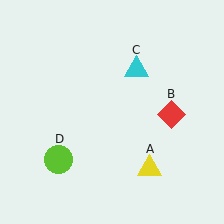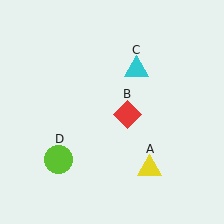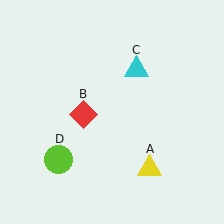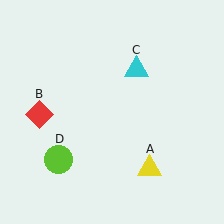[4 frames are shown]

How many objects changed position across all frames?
1 object changed position: red diamond (object B).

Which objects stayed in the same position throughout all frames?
Yellow triangle (object A) and cyan triangle (object C) and lime circle (object D) remained stationary.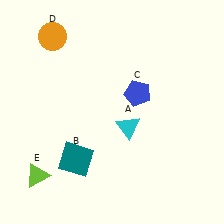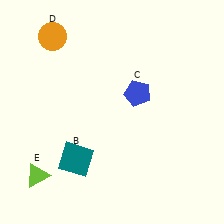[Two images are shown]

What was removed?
The cyan triangle (A) was removed in Image 2.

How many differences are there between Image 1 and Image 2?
There is 1 difference between the two images.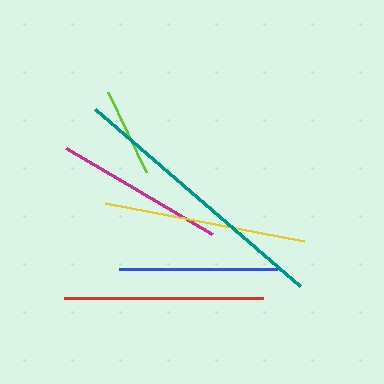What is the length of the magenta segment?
The magenta segment is approximately 169 pixels long.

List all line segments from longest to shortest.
From longest to shortest: teal, yellow, red, magenta, blue, lime.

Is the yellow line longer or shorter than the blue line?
The yellow line is longer than the blue line.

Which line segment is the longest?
The teal line is the longest at approximately 271 pixels.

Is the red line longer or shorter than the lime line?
The red line is longer than the lime line.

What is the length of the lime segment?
The lime segment is approximately 88 pixels long.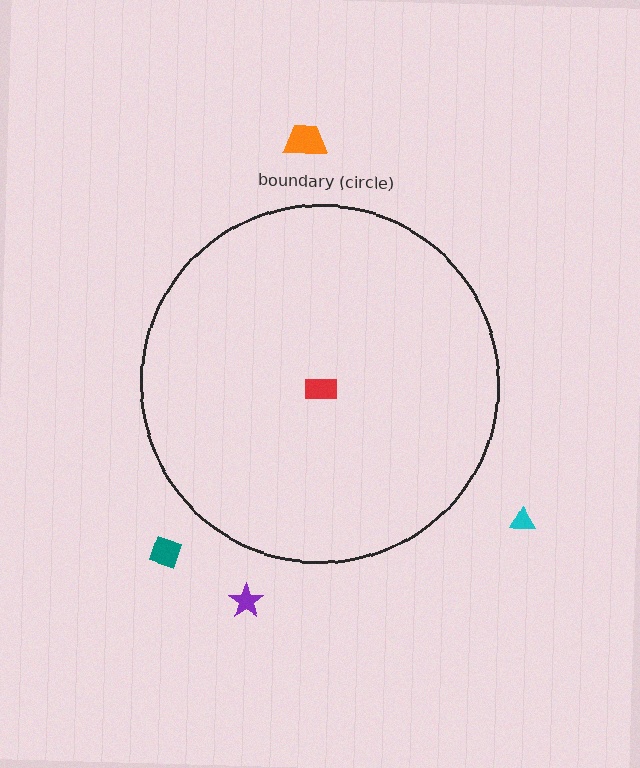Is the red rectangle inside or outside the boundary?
Inside.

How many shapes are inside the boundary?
1 inside, 4 outside.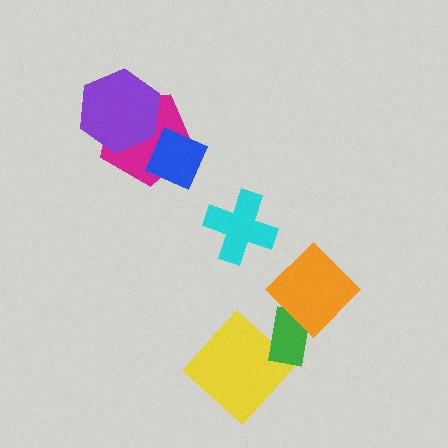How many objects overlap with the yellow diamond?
1 object overlaps with the yellow diamond.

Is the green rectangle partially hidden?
Yes, it is partially covered by another shape.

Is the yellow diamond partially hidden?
Yes, it is partially covered by another shape.